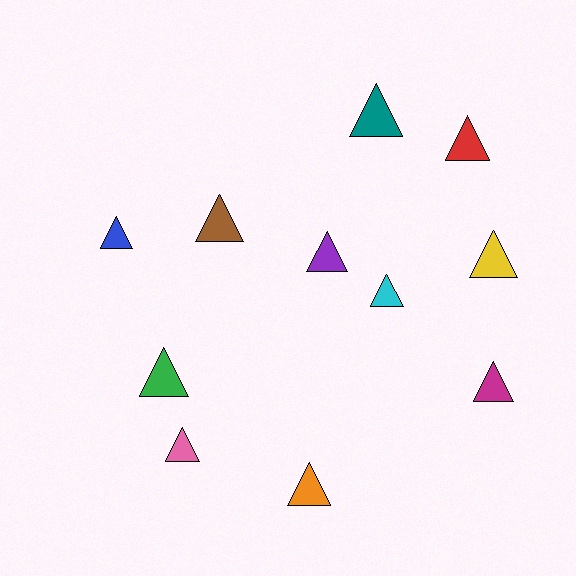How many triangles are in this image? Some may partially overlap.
There are 11 triangles.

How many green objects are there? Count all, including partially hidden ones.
There is 1 green object.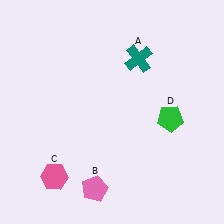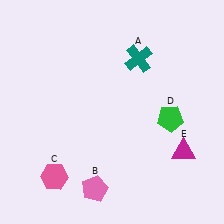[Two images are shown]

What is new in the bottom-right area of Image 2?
A magenta triangle (E) was added in the bottom-right area of Image 2.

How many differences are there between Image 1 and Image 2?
There is 1 difference between the two images.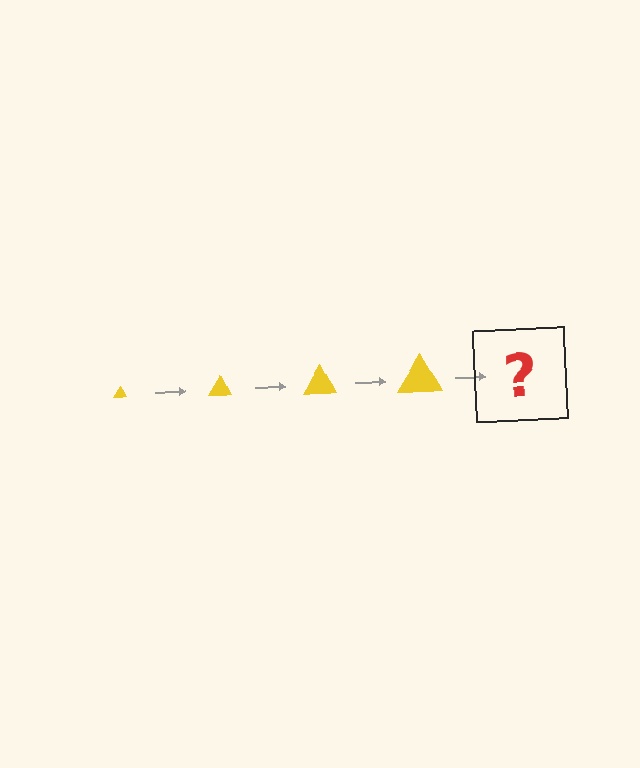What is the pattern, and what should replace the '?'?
The pattern is that the triangle gets progressively larger each step. The '?' should be a yellow triangle, larger than the previous one.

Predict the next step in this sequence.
The next step is a yellow triangle, larger than the previous one.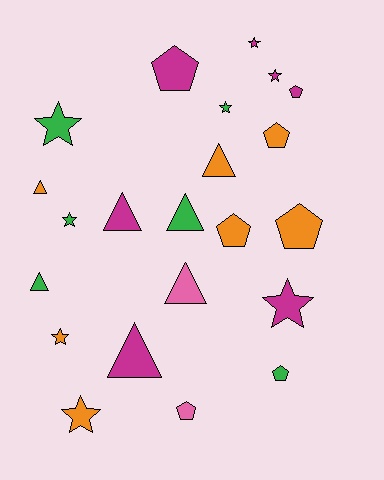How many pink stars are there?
There are no pink stars.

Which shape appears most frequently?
Star, with 8 objects.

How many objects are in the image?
There are 22 objects.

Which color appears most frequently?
Orange, with 7 objects.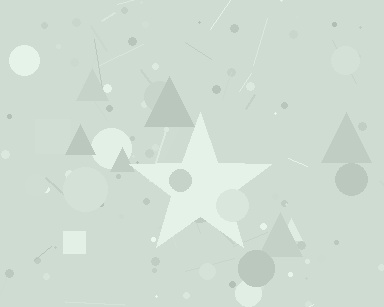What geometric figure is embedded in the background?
A star is embedded in the background.